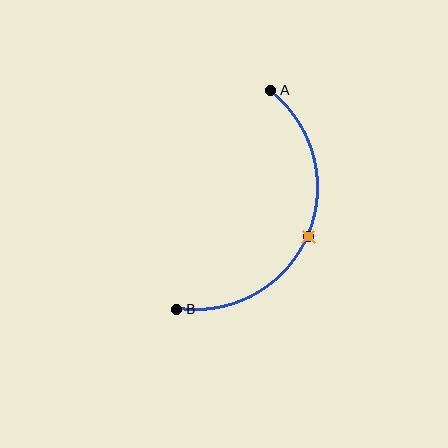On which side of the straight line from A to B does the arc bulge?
The arc bulges to the right of the straight line connecting A and B.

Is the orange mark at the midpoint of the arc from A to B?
Yes. The orange mark lies on the arc at equal arc-length from both A and B — it is the arc midpoint.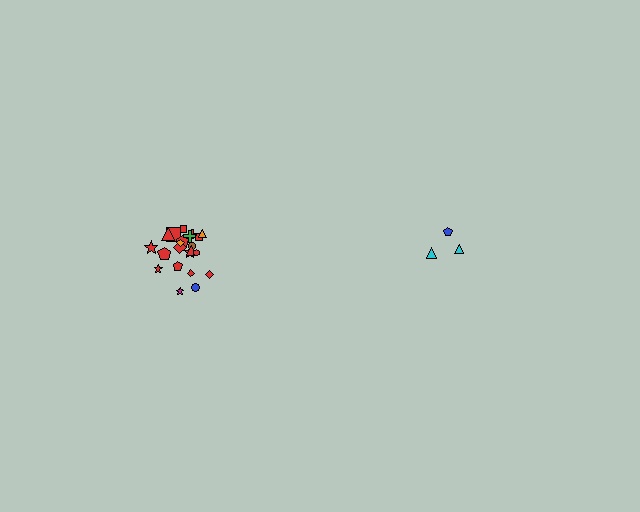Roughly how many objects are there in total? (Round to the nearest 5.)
Roughly 25 objects in total.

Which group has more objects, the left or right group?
The left group.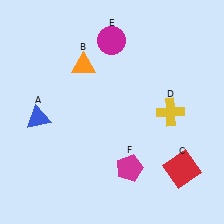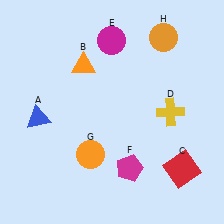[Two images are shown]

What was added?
An orange circle (G), an orange circle (H) were added in Image 2.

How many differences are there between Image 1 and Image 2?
There are 2 differences between the two images.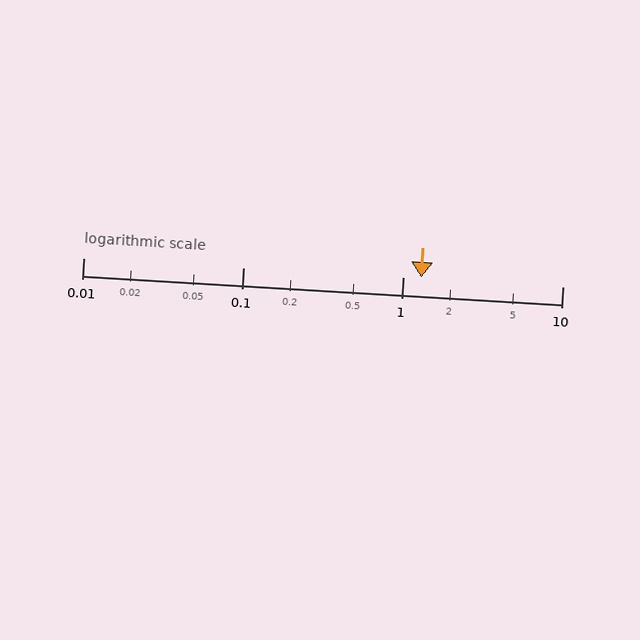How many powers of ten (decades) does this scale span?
The scale spans 3 decades, from 0.01 to 10.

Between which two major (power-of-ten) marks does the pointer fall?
The pointer is between 1 and 10.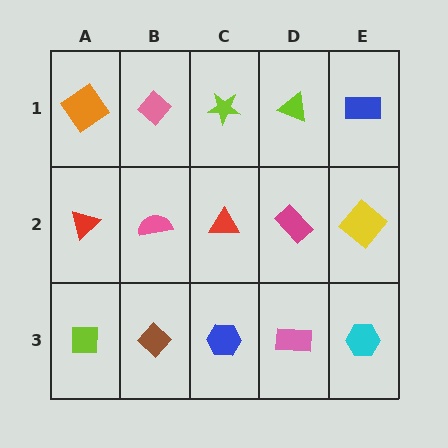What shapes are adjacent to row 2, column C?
A lime star (row 1, column C), a blue hexagon (row 3, column C), a pink semicircle (row 2, column B), a magenta rectangle (row 2, column D).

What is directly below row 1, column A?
A red triangle.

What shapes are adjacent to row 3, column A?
A red triangle (row 2, column A), a brown diamond (row 3, column B).